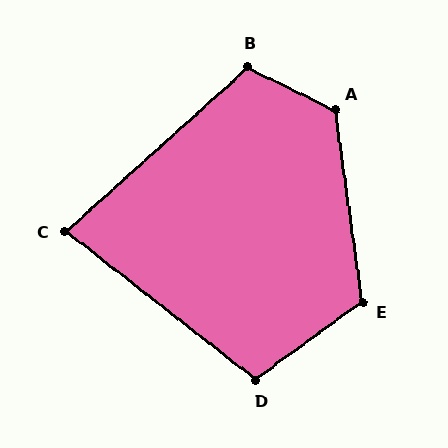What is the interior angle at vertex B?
Approximately 111 degrees (obtuse).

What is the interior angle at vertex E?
Approximately 118 degrees (obtuse).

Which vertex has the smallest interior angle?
C, at approximately 80 degrees.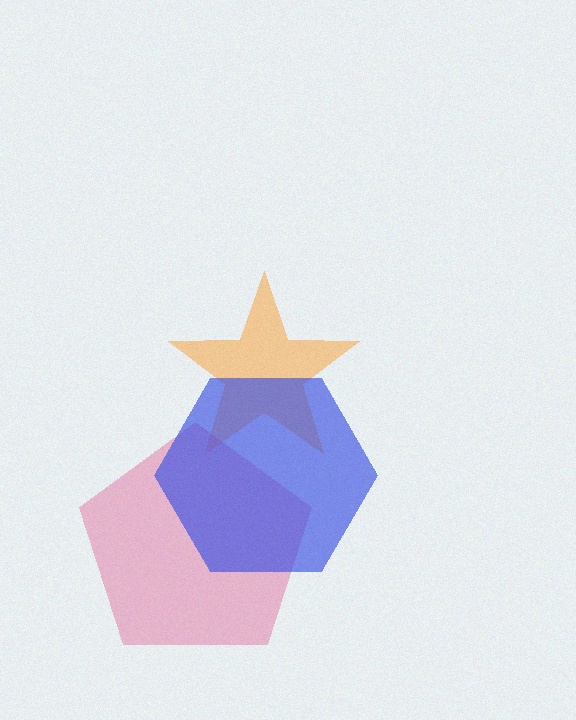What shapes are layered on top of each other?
The layered shapes are: an orange star, a pink pentagon, a blue hexagon.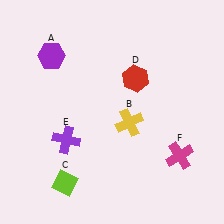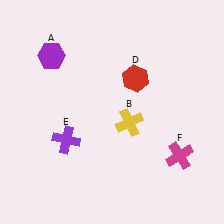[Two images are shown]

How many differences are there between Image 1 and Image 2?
There is 1 difference between the two images.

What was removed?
The lime diamond (C) was removed in Image 2.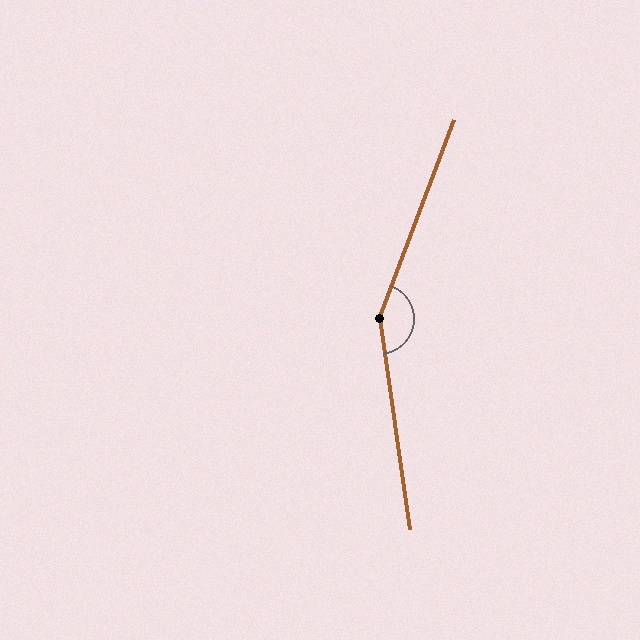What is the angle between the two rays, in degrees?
Approximately 151 degrees.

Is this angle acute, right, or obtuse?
It is obtuse.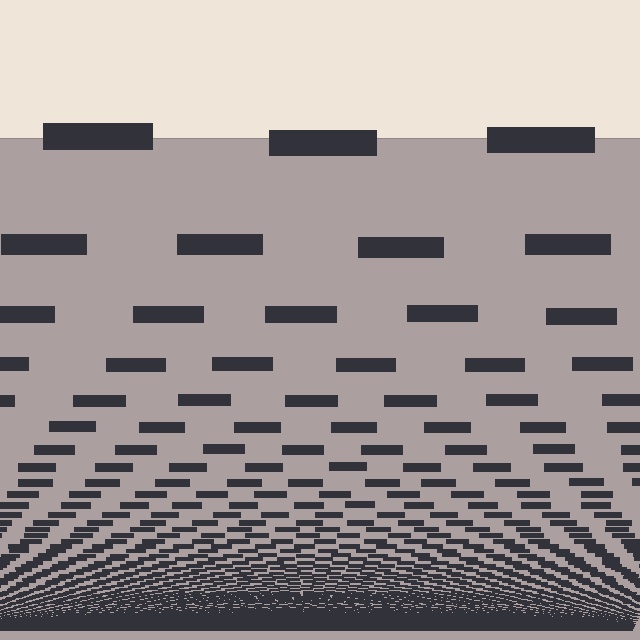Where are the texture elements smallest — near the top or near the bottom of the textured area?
Near the bottom.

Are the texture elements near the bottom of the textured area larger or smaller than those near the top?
Smaller. The gradient is inverted — elements near the bottom are smaller and denser.